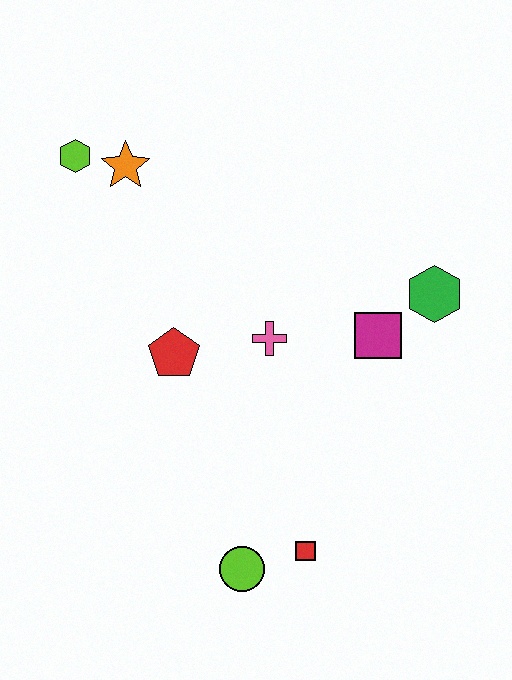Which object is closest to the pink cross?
The red pentagon is closest to the pink cross.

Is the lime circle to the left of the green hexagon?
Yes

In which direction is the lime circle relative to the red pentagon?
The lime circle is below the red pentagon.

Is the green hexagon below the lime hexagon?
Yes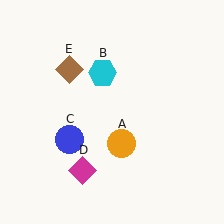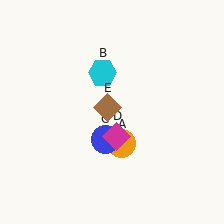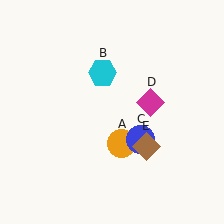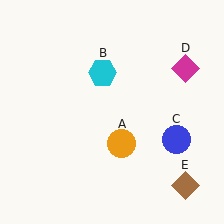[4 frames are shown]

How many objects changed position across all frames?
3 objects changed position: blue circle (object C), magenta diamond (object D), brown diamond (object E).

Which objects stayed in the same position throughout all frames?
Orange circle (object A) and cyan hexagon (object B) remained stationary.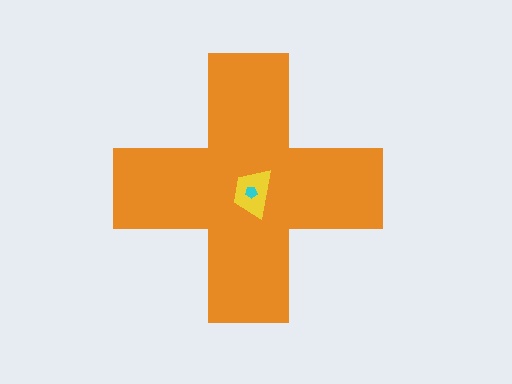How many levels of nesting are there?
3.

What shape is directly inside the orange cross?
The yellow trapezoid.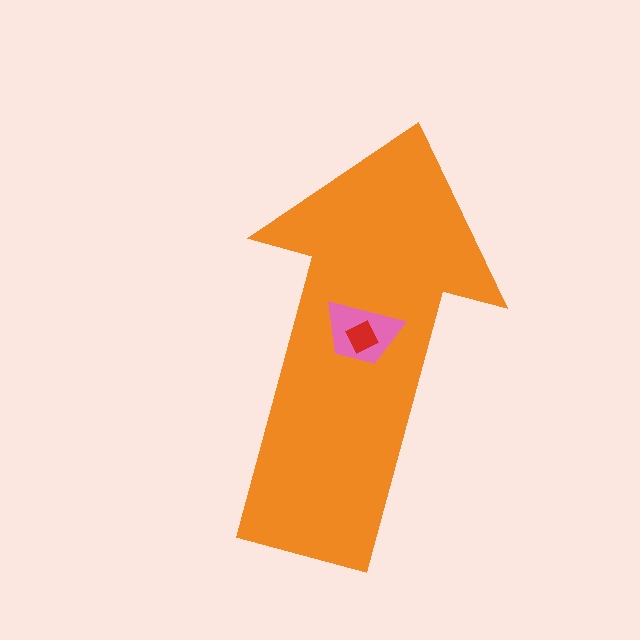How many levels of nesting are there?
3.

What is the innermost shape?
The red diamond.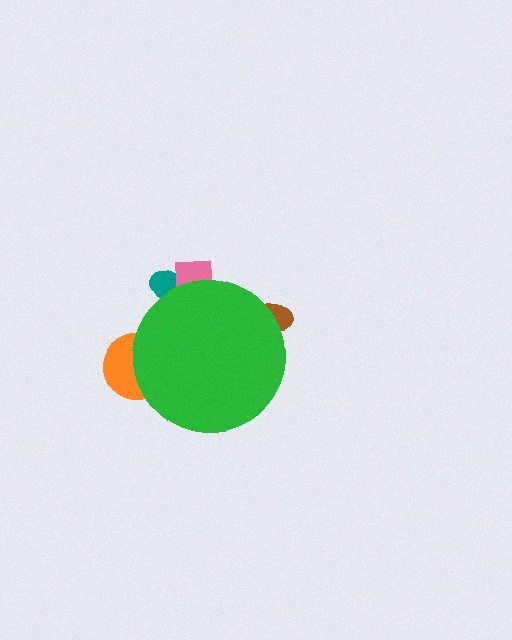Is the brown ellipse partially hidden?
Yes, the brown ellipse is partially hidden behind the green circle.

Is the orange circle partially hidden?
Yes, the orange circle is partially hidden behind the green circle.